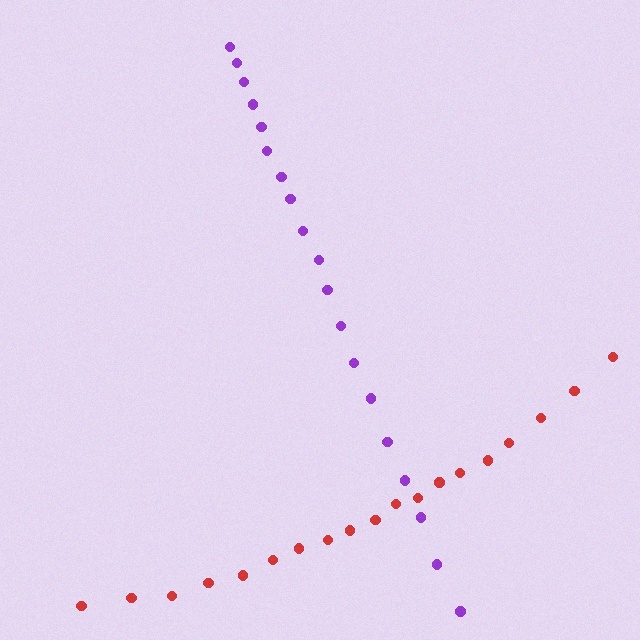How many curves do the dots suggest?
There are 2 distinct paths.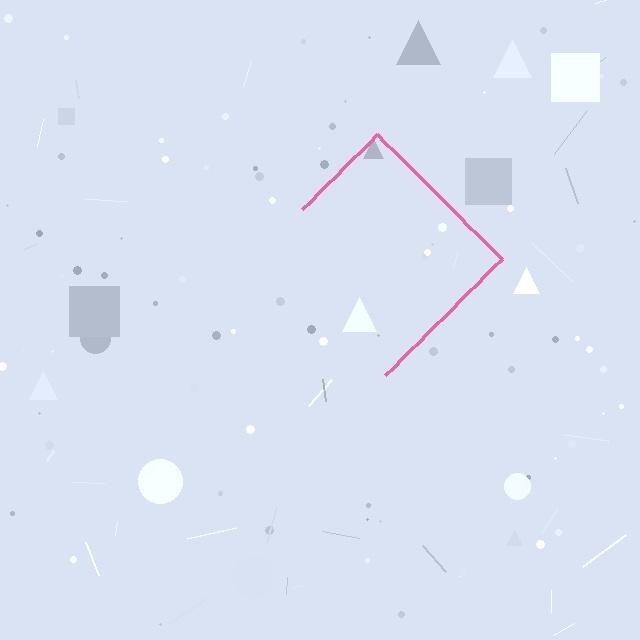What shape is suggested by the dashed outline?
The dashed outline suggests a diamond.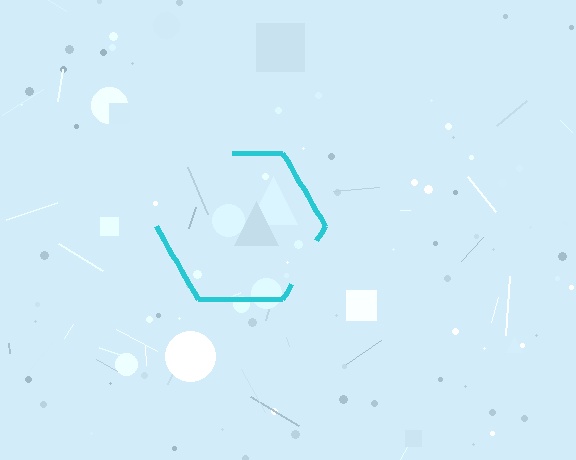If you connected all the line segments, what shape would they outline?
They would outline a hexagon.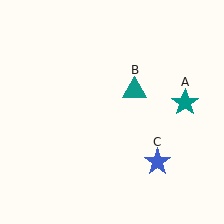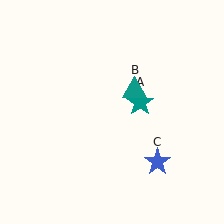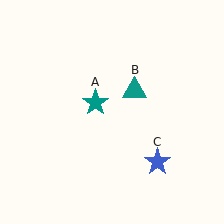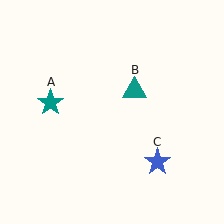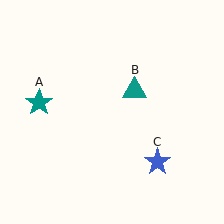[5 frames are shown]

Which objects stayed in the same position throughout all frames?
Teal triangle (object B) and blue star (object C) remained stationary.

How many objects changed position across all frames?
1 object changed position: teal star (object A).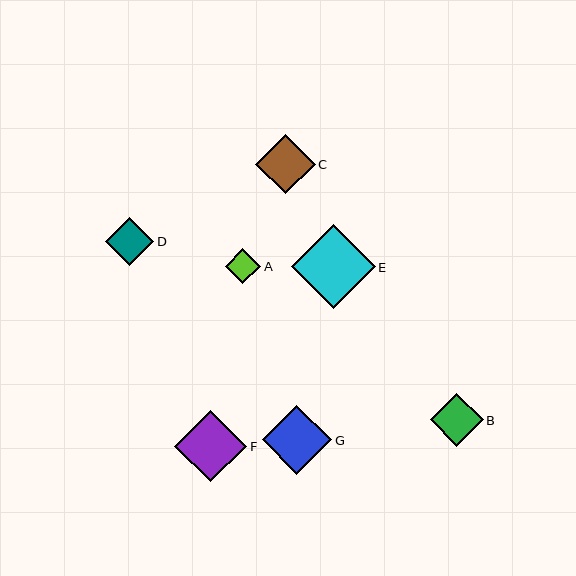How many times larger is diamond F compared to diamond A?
Diamond F is approximately 2.0 times the size of diamond A.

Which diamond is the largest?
Diamond E is the largest with a size of approximately 83 pixels.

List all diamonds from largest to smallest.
From largest to smallest: E, F, G, C, B, D, A.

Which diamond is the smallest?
Diamond A is the smallest with a size of approximately 36 pixels.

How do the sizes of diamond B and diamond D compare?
Diamond B and diamond D are approximately the same size.